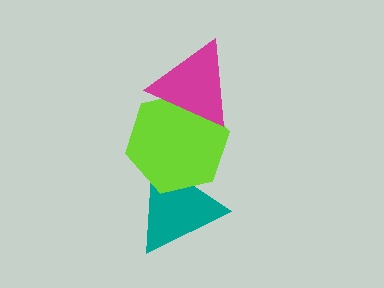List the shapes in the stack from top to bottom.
From top to bottom: the magenta triangle, the lime hexagon, the teal triangle.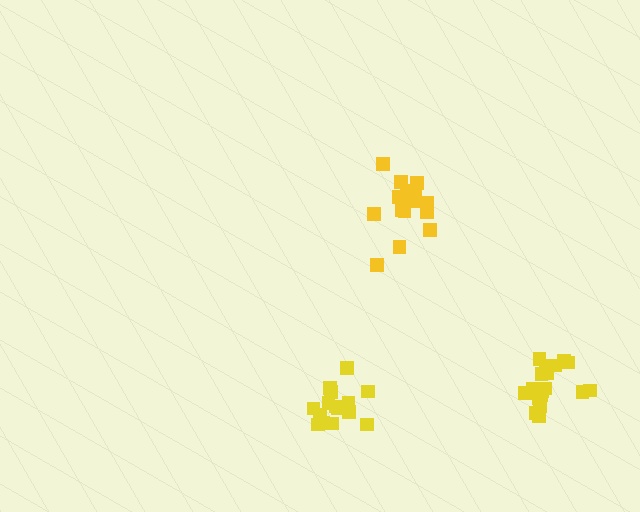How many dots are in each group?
Group 1: 17 dots, Group 2: 18 dots, Group 3: 15 dots (50 total).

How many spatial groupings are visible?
There are 3 spatial groupings.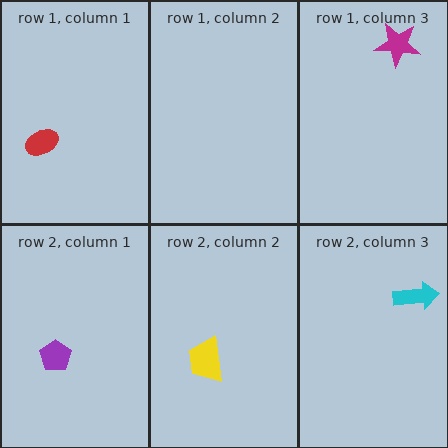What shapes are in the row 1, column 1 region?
The red ellipse.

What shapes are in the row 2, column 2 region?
The yellow trapezoid.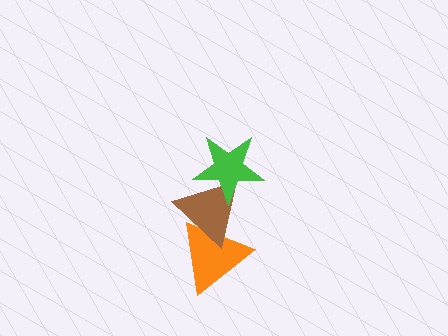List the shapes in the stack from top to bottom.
From top to bottom: the green star, the brown triangle, the orange triangle.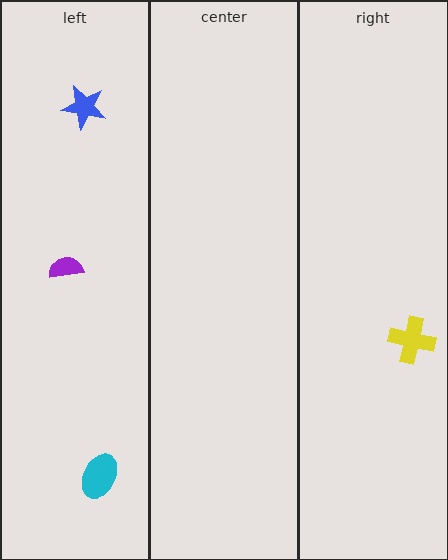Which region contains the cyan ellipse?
The left region.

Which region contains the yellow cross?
The right region.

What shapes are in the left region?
The purple semicircle, the cyan ellipse, the blue star.